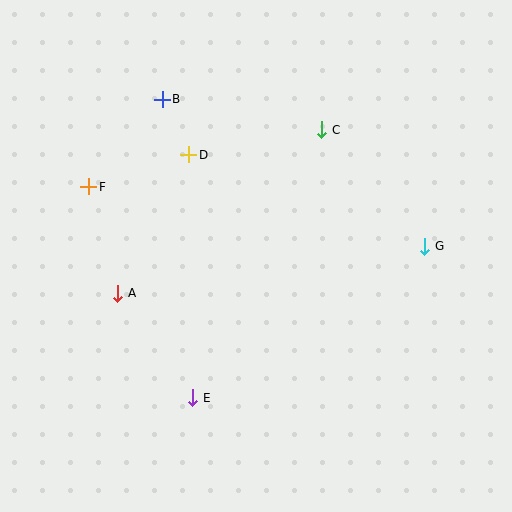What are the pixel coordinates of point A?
Point A is at (118, 293).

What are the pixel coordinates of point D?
Point D is at (189, 155).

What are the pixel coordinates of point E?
Point E is at (193, 398).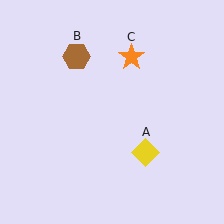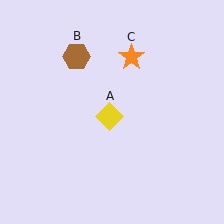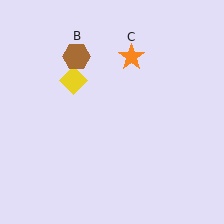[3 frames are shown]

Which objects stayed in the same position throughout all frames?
Brown hexagon (object B) and orange star (object C) remained stationary.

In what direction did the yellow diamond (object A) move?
The yellow diamond (object A) moved up and to the left.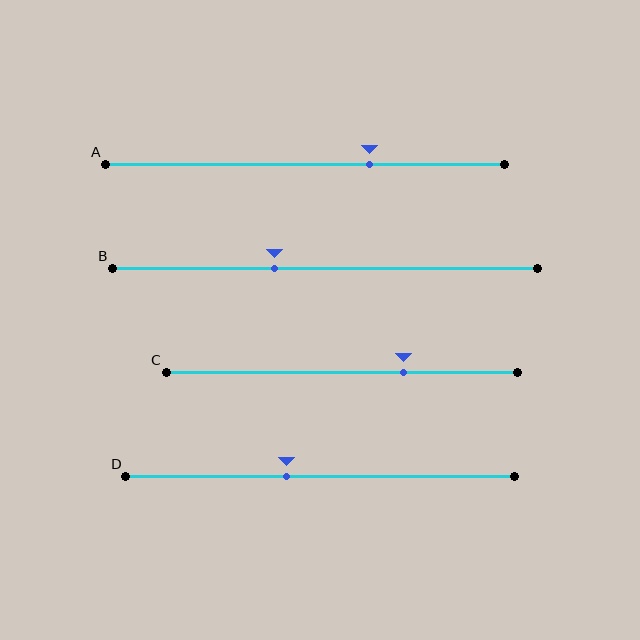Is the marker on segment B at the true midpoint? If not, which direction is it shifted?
No, the marker on segment B is shifted to the left by about 12% of the segment length.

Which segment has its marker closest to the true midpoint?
Segment D has its marker closest to the true midpoint.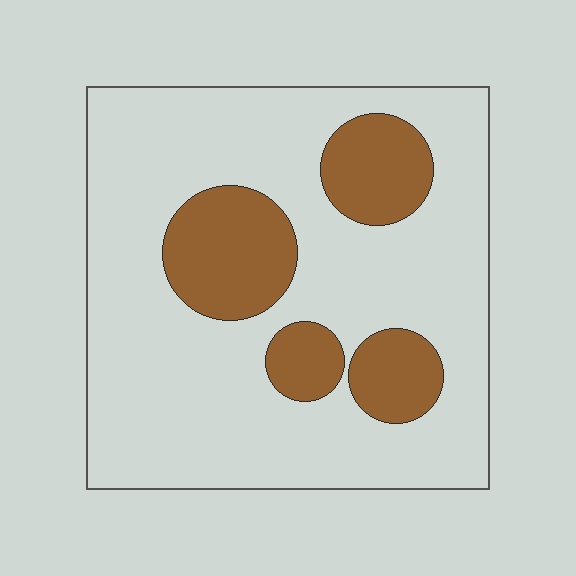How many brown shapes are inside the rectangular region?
4.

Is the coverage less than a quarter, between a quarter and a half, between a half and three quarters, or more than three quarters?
Less than a quarter.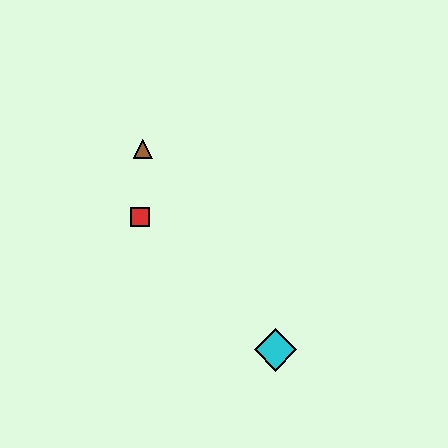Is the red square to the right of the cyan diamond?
No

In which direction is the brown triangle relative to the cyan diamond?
The brown triangle is above the cyan diamond.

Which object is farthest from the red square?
The cyan diamond is farthest from the red square.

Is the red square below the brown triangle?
Yes